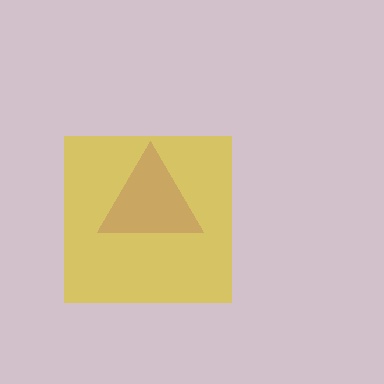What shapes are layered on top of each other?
The layered shapes are: a purple triangle, a yellow square.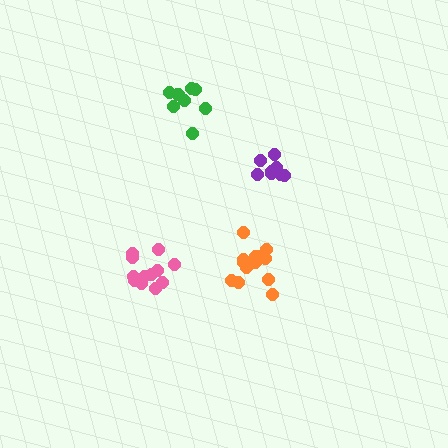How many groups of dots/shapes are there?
There are 4 groups.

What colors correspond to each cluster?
The clusters are colored: orange, green, pink, purple.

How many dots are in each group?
Group 1: 14 dots, Group 2: 8 dots, Group 3: 12 dots, Group 4: 8 dots (42 total).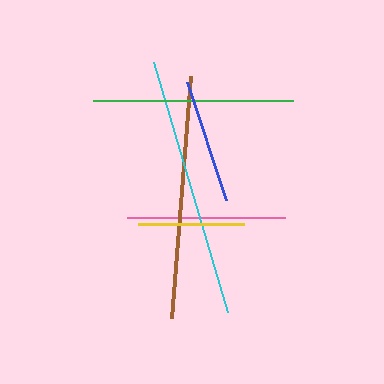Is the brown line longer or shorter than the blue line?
The brown line is longer than the blue line.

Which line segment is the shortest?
The yellow line is the shortest at approximately 105 pixels.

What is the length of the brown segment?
The brown segment is approximately 242 pixels long.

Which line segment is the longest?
The cyan line is the longest at approximately 261 pixels.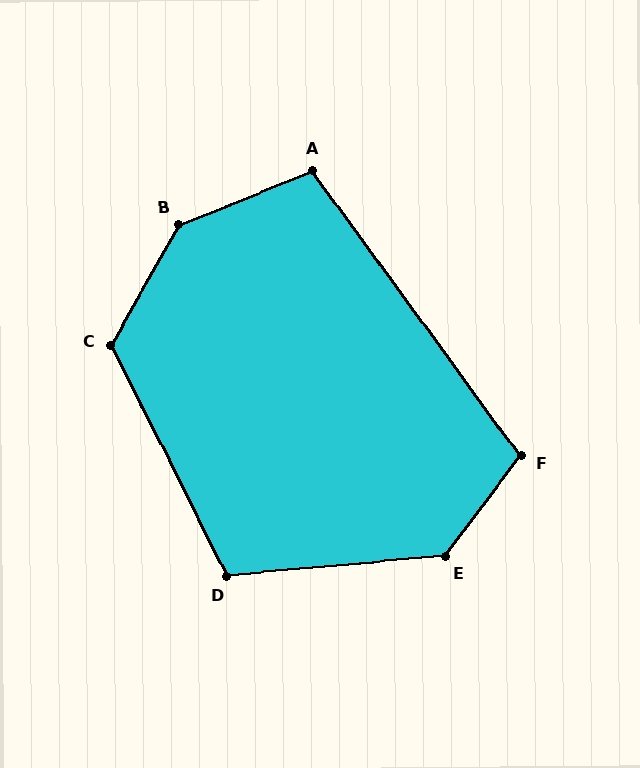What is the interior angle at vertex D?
Approximately 112 degrees (obtuse).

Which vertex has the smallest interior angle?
A, at approximately 104 degrees.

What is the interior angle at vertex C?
Approximately 124 degrees (obtuse).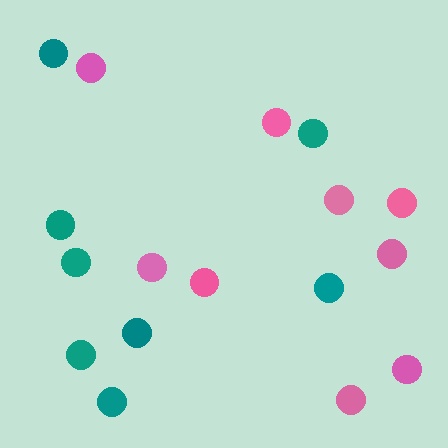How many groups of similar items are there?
There are 2 groups: one group of pink circles (9) and one group of teal circles (8).